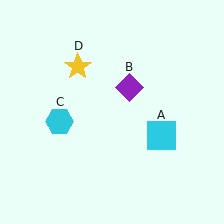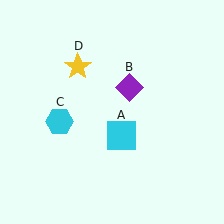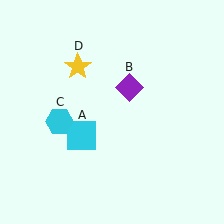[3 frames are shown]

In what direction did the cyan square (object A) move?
The cyan square (object A) moved left.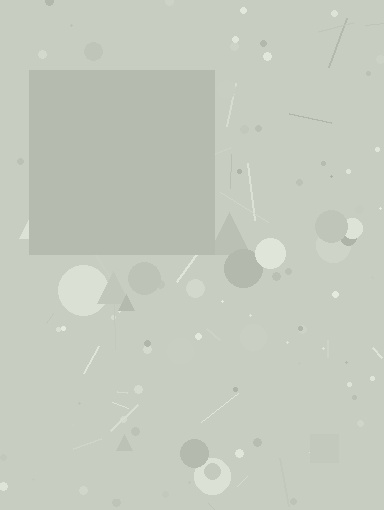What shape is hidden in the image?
A square is hidden in the image.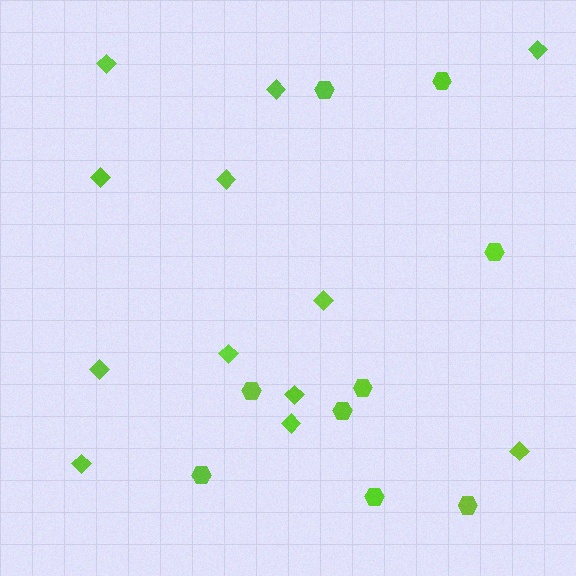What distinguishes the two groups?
There are 2 groups: one group of diamonds (12) and one group of hexagons (9).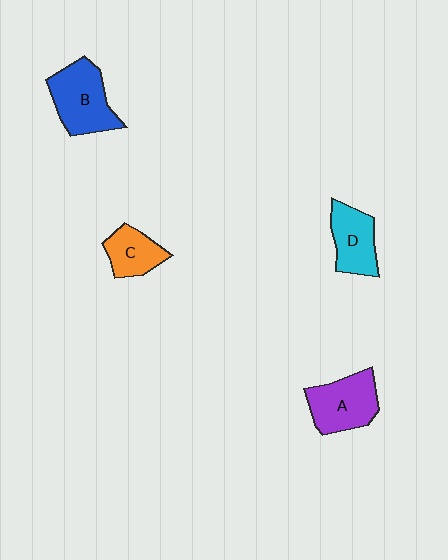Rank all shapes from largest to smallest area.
From largest to smallest: B (blue), A (purple), D (cyan), C (orange).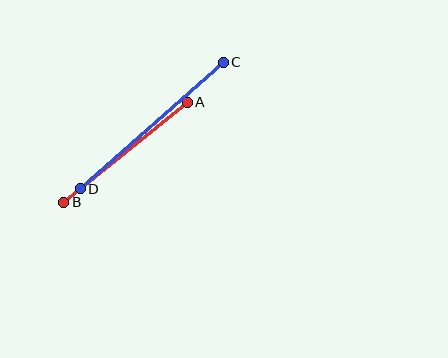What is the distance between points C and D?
The distance is approximately 191 pixels.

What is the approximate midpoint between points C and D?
The midpoint is at approximately (152, 125) pixels.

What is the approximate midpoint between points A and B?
The midpoint is at approximately (125, 152) pixels.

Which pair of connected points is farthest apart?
Points C and D are farthest apart.